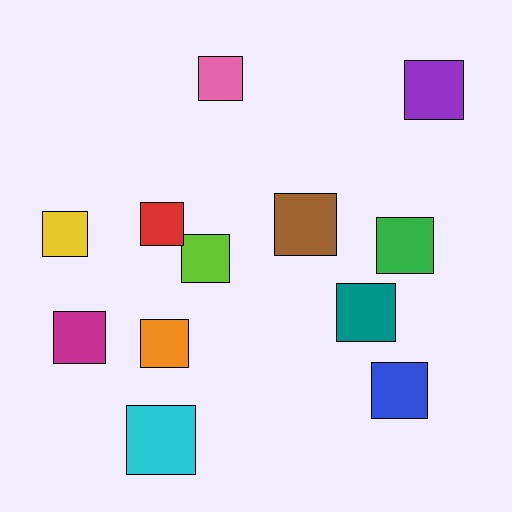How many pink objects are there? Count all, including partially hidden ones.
There is 1 pink object.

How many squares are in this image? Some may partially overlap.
There are 12 squares.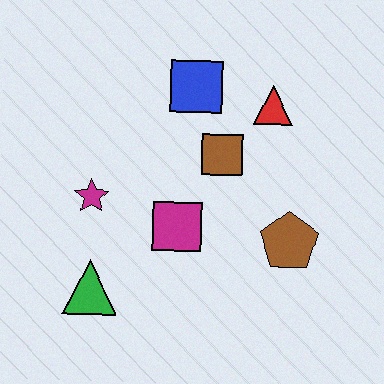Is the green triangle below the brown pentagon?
Yes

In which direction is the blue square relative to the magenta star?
The blue square is above the magenta star.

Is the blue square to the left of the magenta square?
No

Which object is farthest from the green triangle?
The red triangle is farthest from the green triangle.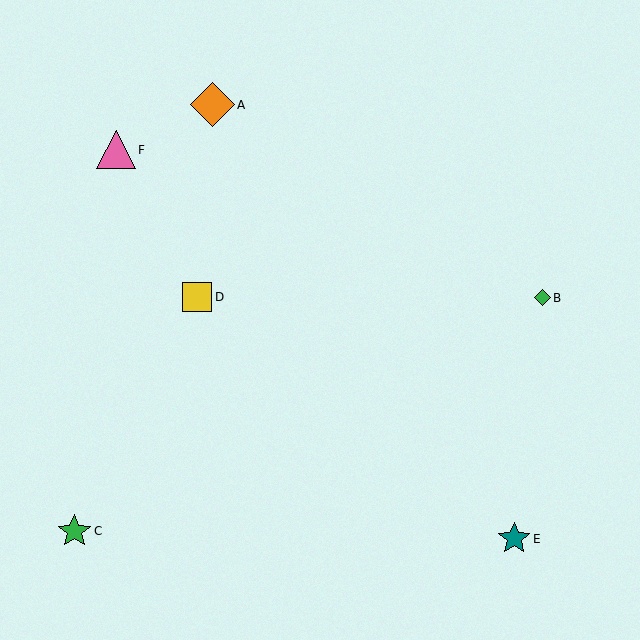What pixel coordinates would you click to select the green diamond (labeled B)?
Click at (542, 298) to select the green diamond B.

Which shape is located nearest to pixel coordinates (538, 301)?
The green diamond (labeled B) at (542, 298) is nearest to that location.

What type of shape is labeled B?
Shape B is a green diamond.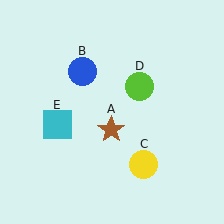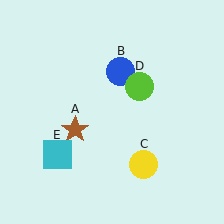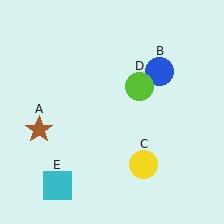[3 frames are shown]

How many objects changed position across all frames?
3 objects changed position: brown star (object A), blue circle (object B), cyan square (object E).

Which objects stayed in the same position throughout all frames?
Yellow circle (object C) and lime circle (object D) remained stationary.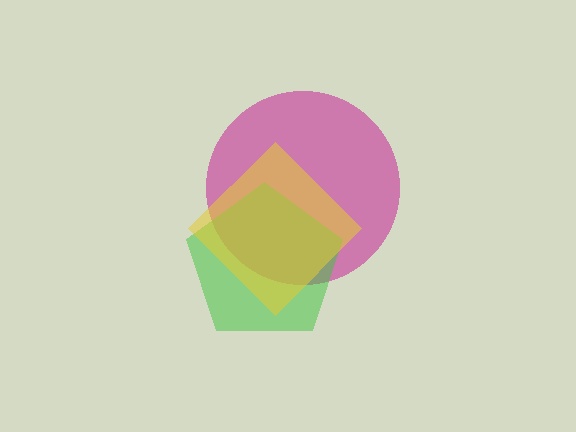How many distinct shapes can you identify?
There are 3 distinct shapes: a magenta circle, a green pentagon, a yellow diamond.